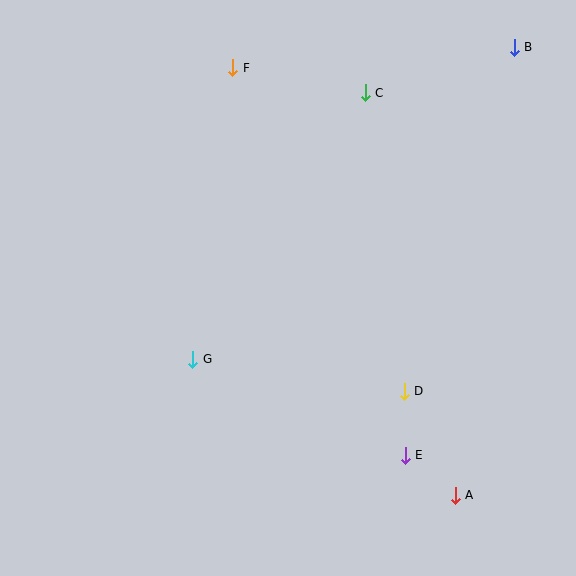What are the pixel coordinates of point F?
Point F is at (233, 68).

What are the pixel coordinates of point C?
Point C is at (365, 93).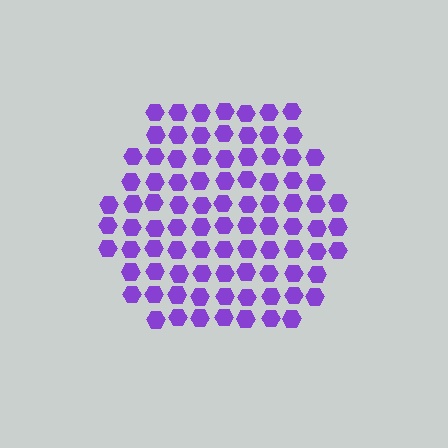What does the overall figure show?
The overall figure shows a hexagon.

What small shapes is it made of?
It is made of small hexagons.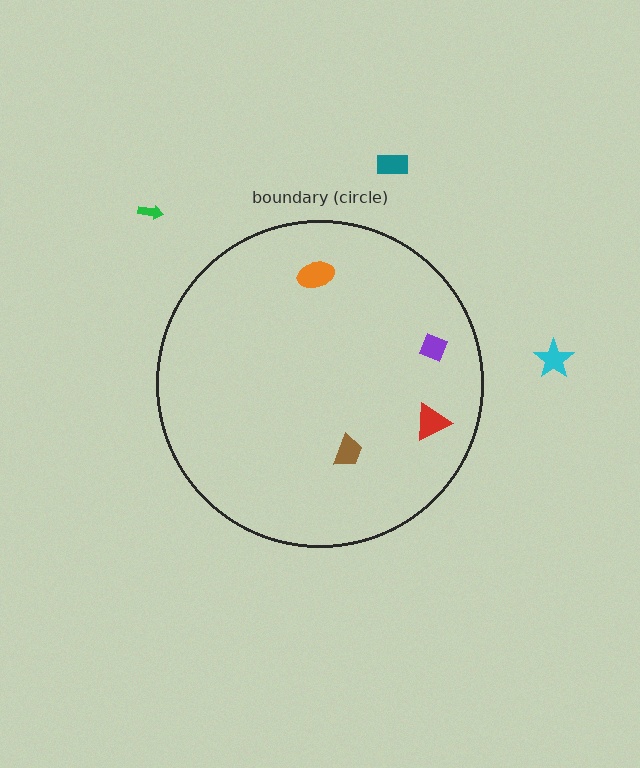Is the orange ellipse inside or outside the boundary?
Inside.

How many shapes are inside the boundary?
4 inside, 3 outside.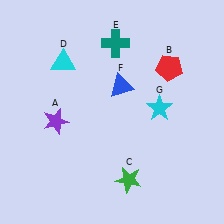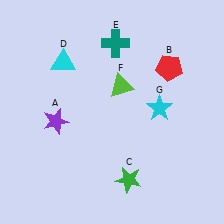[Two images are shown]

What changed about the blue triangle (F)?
In Image 1, F is blue. In Image 2, it changed to lime.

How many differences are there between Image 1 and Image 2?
There is 1 difference between the two images.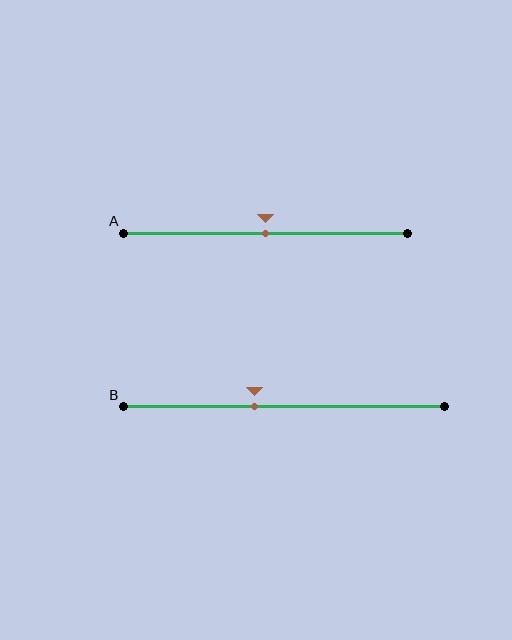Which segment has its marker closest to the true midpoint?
Segment A has its marker closest to the true midpoint.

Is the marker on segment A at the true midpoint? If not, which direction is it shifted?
Yes, the marker on segment A is at the true midpoint.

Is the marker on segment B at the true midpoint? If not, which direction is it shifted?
No, the marker on segment B is shifted to the left by about 9% of the segment length.